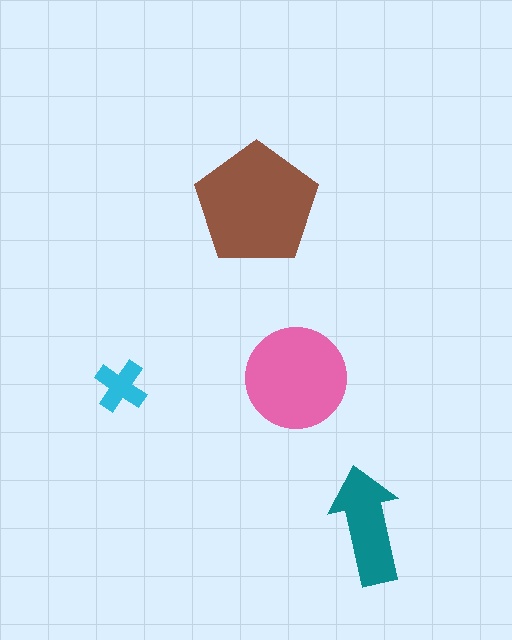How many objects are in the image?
There are 4 objects in the image.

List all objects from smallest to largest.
The cyan cross, the teal arrow, the pink circle, the brown pentagon.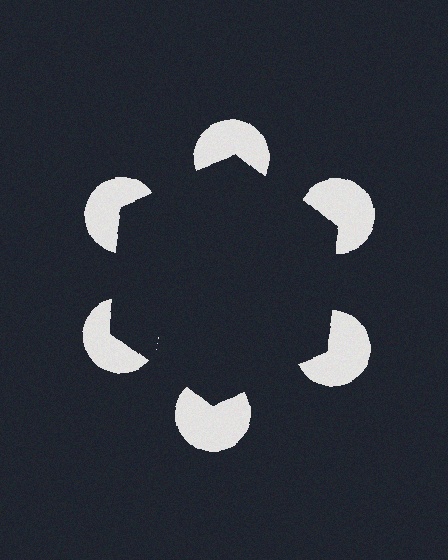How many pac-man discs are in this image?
There are 6 — one at each vertex of the illusory hexagon.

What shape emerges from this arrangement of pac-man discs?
An illusory hexagon — its edges are inferred from the aligned wedge cuts in the pac-man discs, not physically drawn.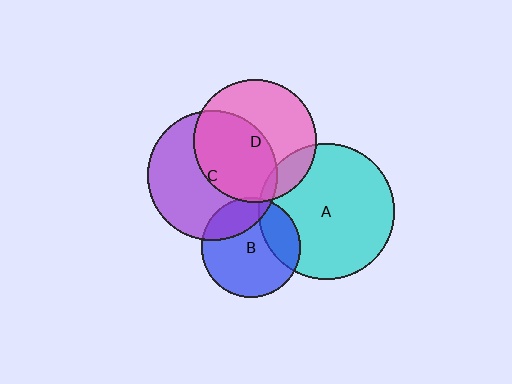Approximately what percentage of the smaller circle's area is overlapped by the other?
Approximately 15%.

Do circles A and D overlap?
Yes.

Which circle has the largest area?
Circle A (cyan).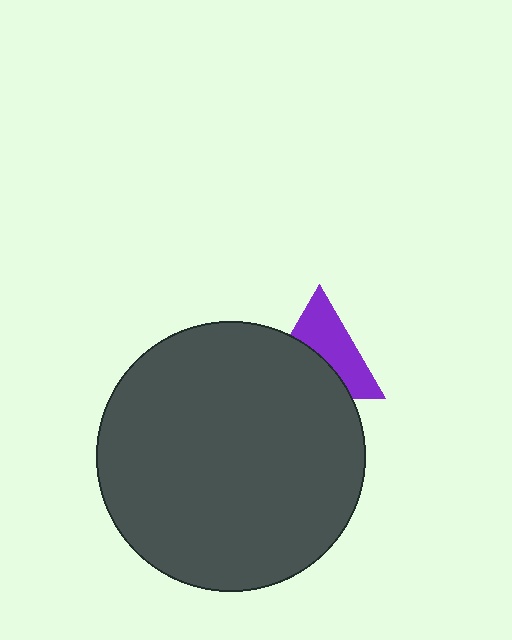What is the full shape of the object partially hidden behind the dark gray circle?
The partially hidden object is a purple triangle.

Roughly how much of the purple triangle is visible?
About half of it is visible (roughly 52%).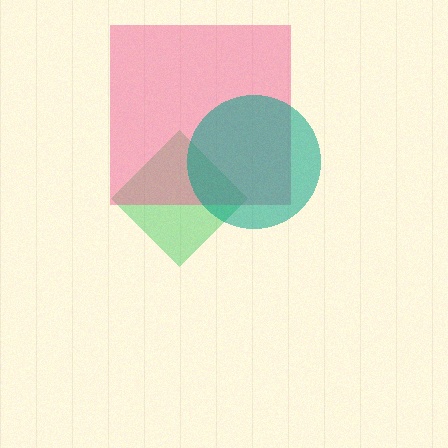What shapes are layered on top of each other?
The layered shapes are: a green diamond, a pink square, a teal circle.